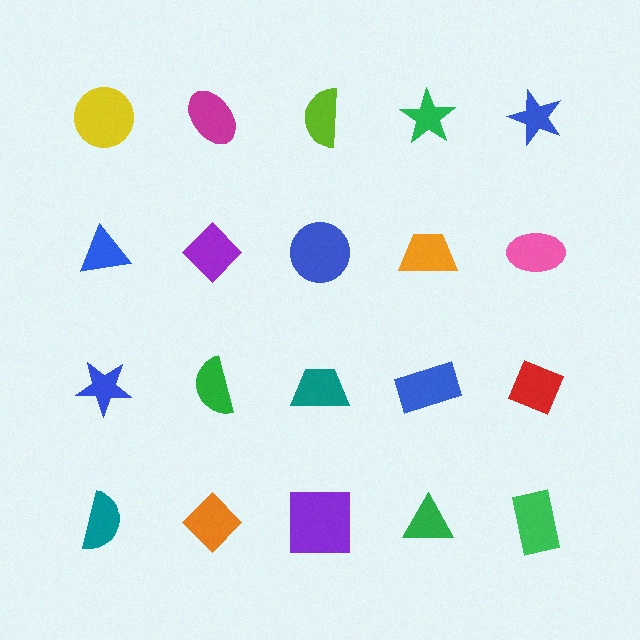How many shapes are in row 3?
5 shapes.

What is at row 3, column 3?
A teal trapezoid.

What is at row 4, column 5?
A green rectangle.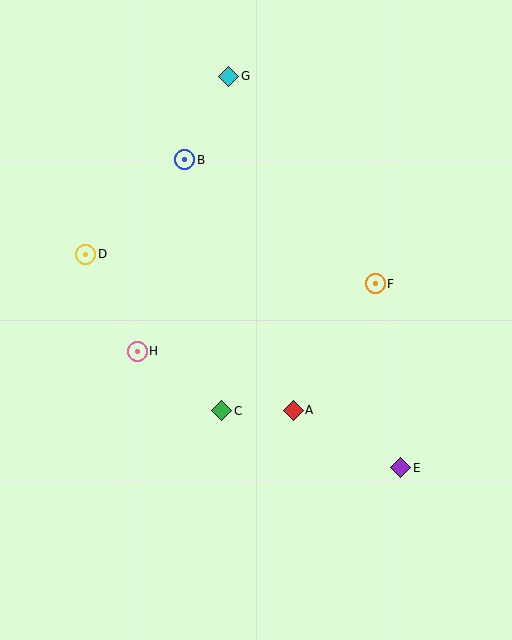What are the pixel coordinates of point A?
Point A is at (293, 410).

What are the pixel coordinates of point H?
Point H is at (137, 351).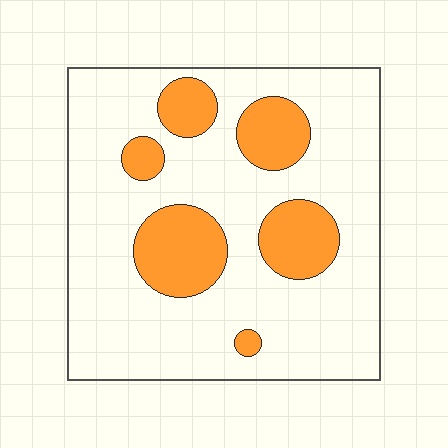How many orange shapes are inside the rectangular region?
6.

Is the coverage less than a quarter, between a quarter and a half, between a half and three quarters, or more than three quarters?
Less than a quarter.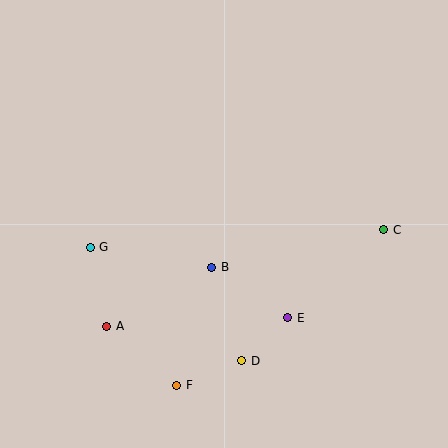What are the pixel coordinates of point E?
Point E is at (288, 318).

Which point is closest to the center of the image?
Point B at (212, 267) is closest to the center.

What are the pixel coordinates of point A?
Point A is at (107, 326).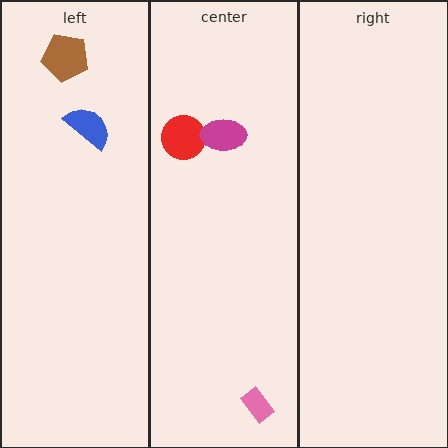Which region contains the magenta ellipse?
The center region.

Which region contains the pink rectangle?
The center region.